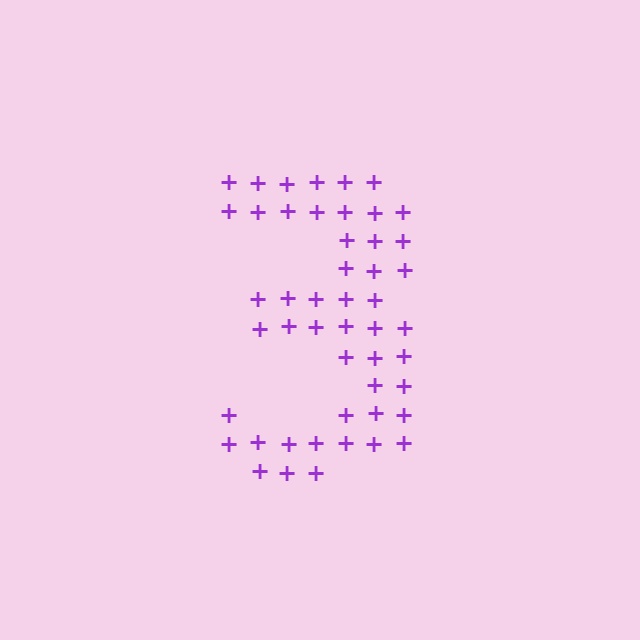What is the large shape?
The large shape is the digit 3.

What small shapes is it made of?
It is made of small plus signs.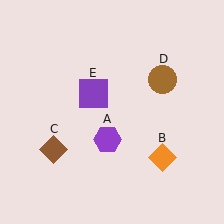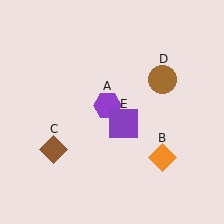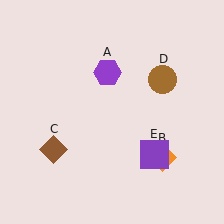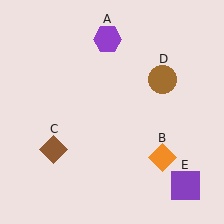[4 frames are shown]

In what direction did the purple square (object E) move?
The purple square (object E) moved down and to the right.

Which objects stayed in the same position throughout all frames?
Orange diamond (object B) and brown diamond (object C) and brown circle (object D) remained stationary.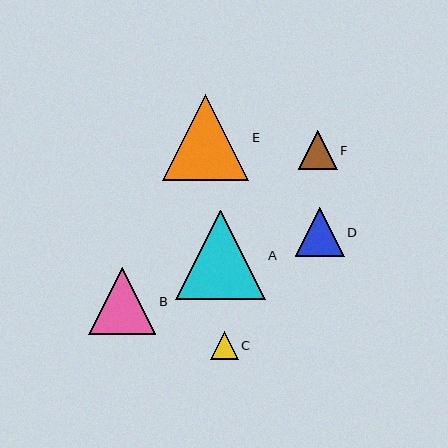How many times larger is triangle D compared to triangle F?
Triangle D is approximately 1.3 times the size of triangle F.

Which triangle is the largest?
Triangle A is the largest with a size of approximately 90 pixels.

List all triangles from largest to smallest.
From largest to smallest: A, E, B, D, F, C.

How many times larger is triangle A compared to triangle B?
Triangle A is approximately 1.3 times the size of triangle B.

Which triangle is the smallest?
Triangle C is the smallest with a size of approximately 28 pixels.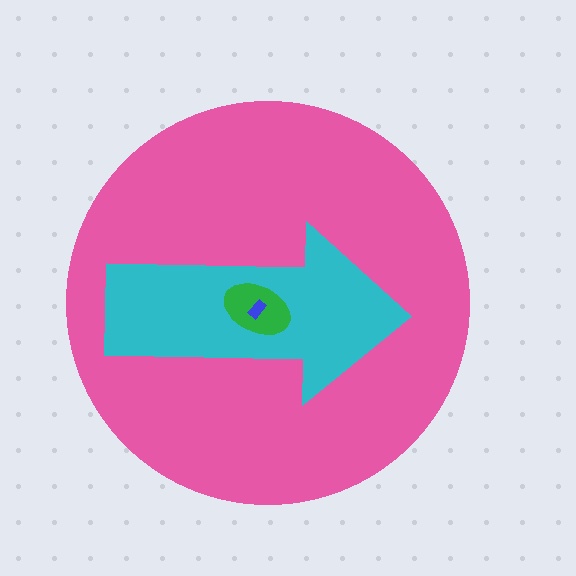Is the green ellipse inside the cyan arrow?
Yes.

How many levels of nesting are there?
4.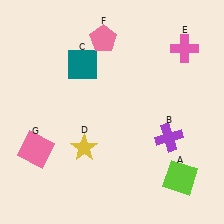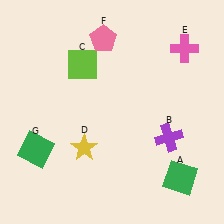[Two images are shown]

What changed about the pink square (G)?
In Image 1, G is pink. In Image 2, it changed to green.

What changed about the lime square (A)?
In Image 1, A is lime. In Image 2, it changed to green.